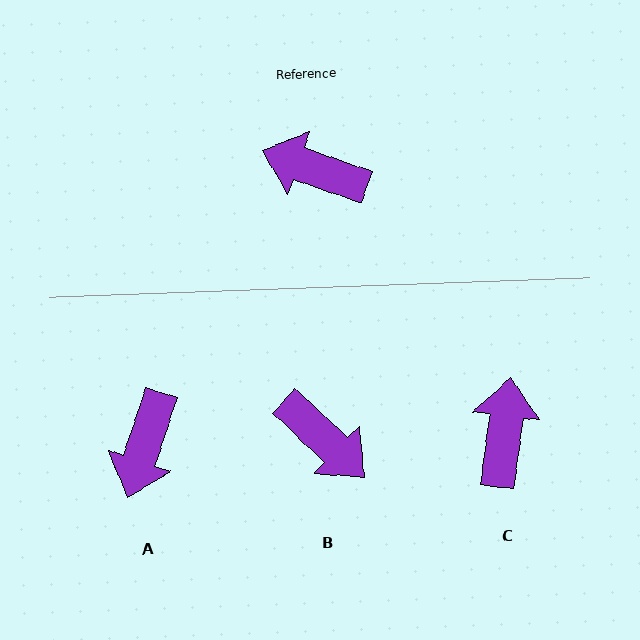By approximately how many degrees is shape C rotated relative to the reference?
Approximately 78 degrees clockwise.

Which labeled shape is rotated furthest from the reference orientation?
B, about 156 degrees away.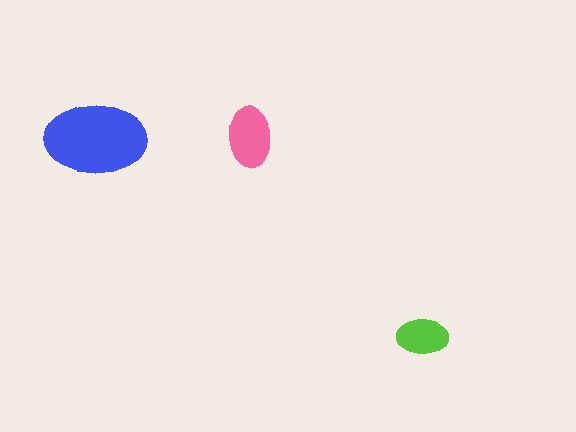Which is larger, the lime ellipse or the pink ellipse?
The pink one.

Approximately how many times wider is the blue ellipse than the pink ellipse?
About 1.5 times wider.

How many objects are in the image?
There are 3 objects in the image.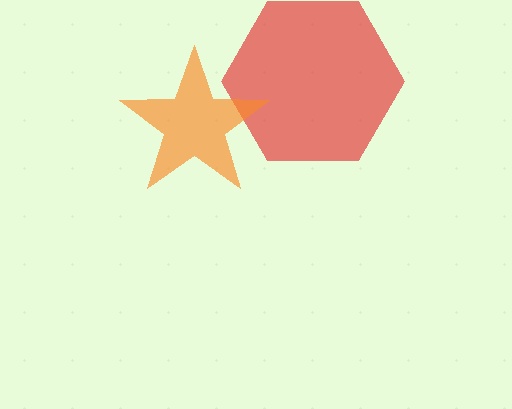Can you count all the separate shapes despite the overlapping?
Yes, there are 2 separate shapes.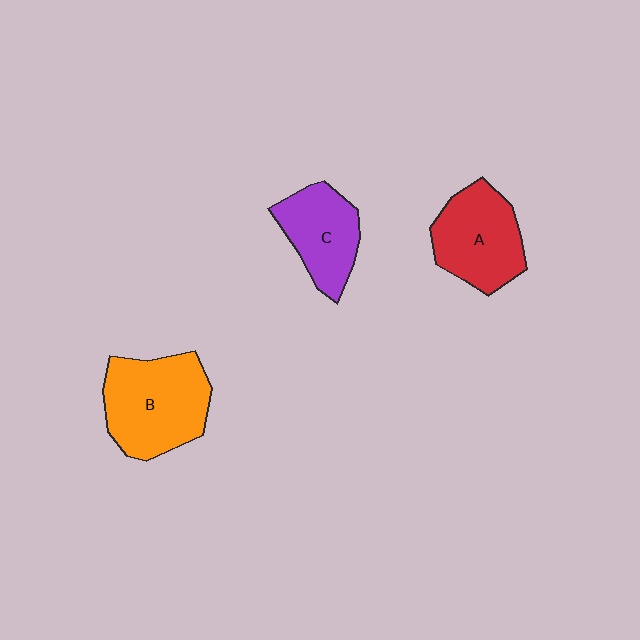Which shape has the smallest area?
Shape C (purple).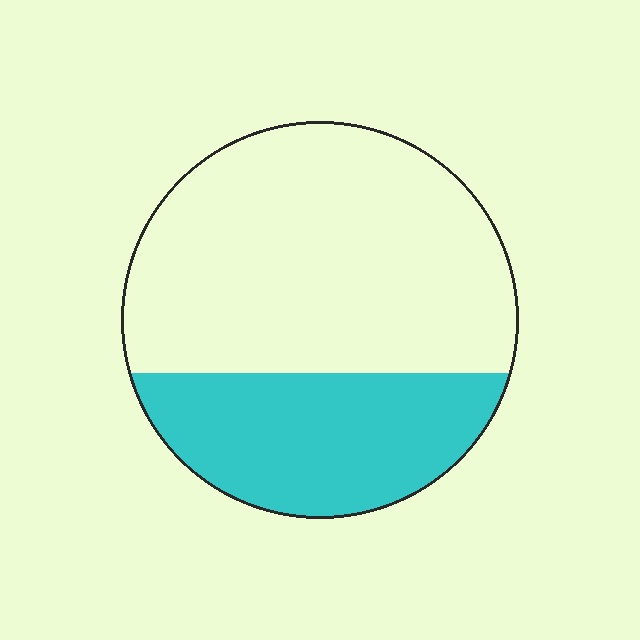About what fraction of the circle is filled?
About one third (1/3).